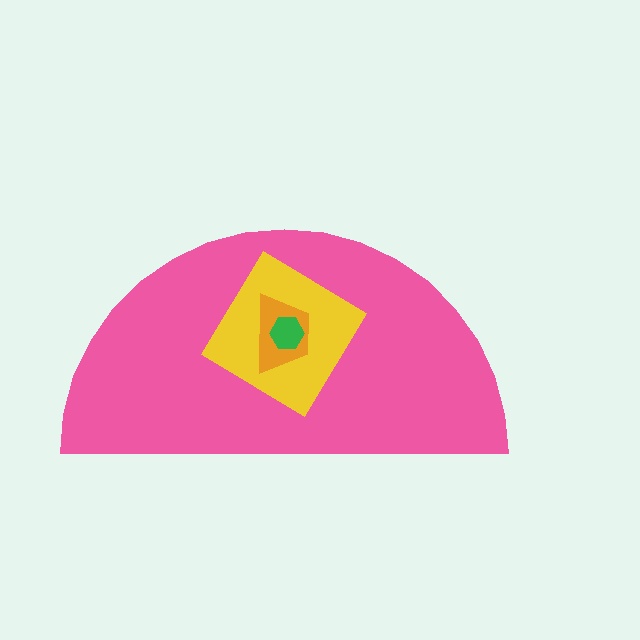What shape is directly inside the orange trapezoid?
The green hexagon.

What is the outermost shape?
The pink semicircle.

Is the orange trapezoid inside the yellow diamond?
Yes.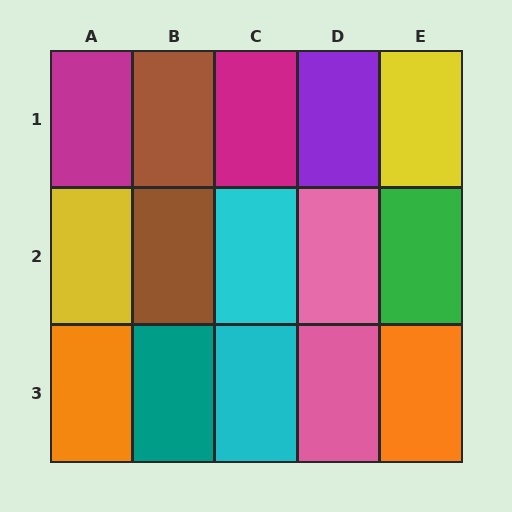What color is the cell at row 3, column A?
Orange.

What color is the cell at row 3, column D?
Pink.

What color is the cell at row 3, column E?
Orange.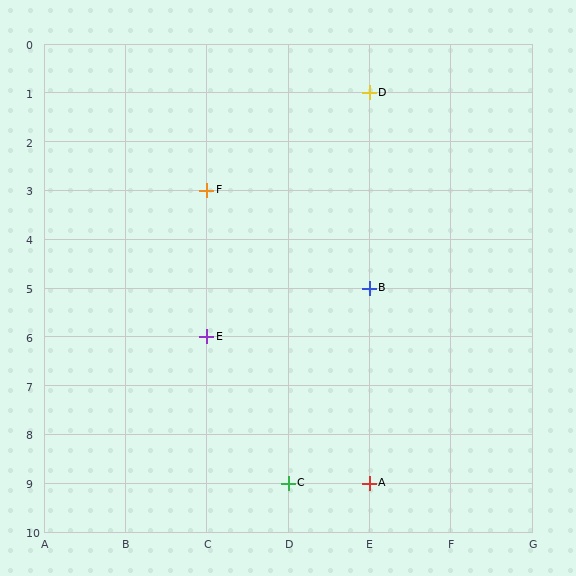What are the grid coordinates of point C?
Point C is at grid coordinates (D, 9).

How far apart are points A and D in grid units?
Points A and D are 8 rows apart.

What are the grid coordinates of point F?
Point F is at grid coordinates (C, 3).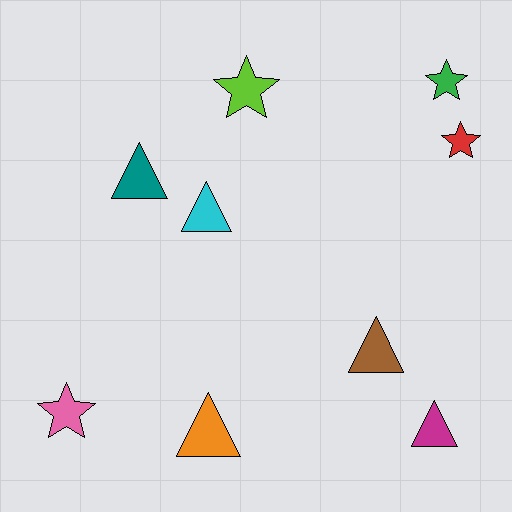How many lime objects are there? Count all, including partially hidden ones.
There is 1 lime object.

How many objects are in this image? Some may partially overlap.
There are 9 objects.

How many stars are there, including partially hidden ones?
There are 4 stars.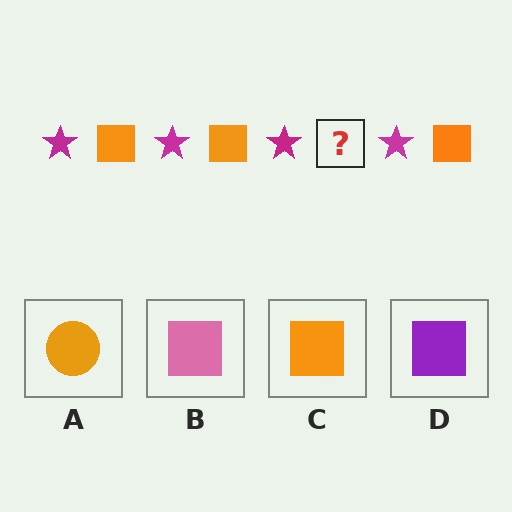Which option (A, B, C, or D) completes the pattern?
C.